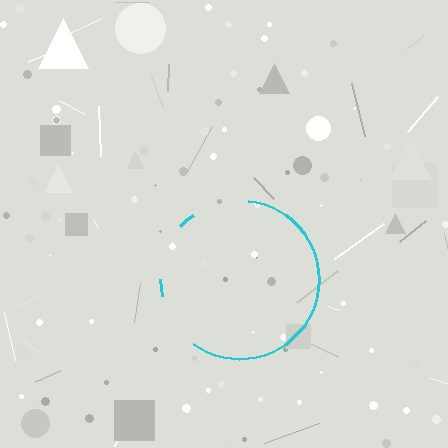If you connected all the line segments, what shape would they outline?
They would outline a circle.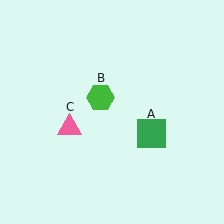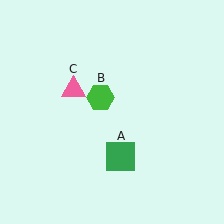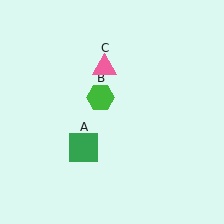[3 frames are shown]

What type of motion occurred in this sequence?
The green square (object A), pink triangle (object C) rotated clockwise around the center of the scene.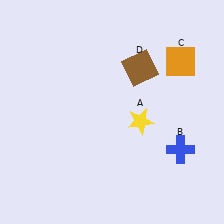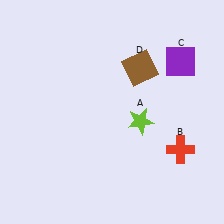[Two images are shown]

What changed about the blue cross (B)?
In Image 1, B is blue. In Image 2, it changed to red.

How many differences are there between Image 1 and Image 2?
There are 3 differences between the two images.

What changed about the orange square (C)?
In Image 1, C is orange. In Image 2, it changed to purple.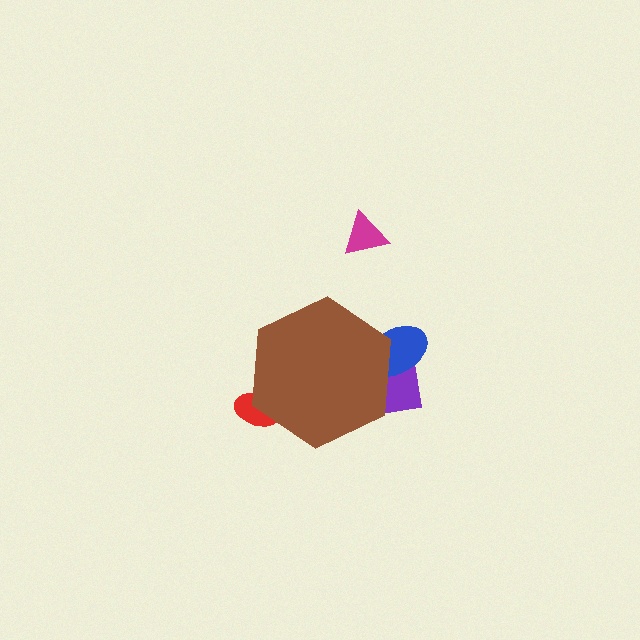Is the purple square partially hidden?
Yes, the purple square is partially hidden behind the brown hexagon.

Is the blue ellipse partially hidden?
Yes, the blue ellipse is partially hidden behind the brown hexagon.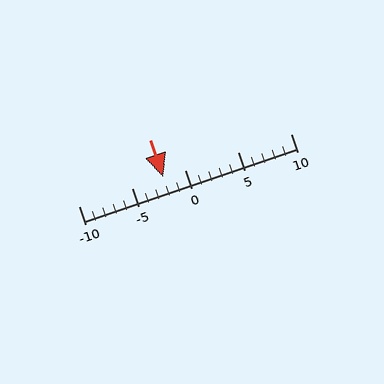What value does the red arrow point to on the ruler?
The red arrow points to approximately -2.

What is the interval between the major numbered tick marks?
The major tick marks are spaced 5 units apart.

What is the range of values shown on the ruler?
The ruler shows values from -10 to 10.